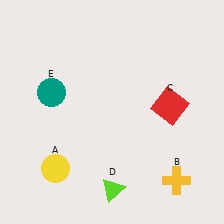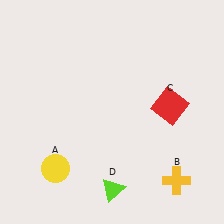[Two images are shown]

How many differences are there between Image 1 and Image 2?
There is 1 difference between the two images.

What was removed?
The teal circle (E) was removed in Image 2.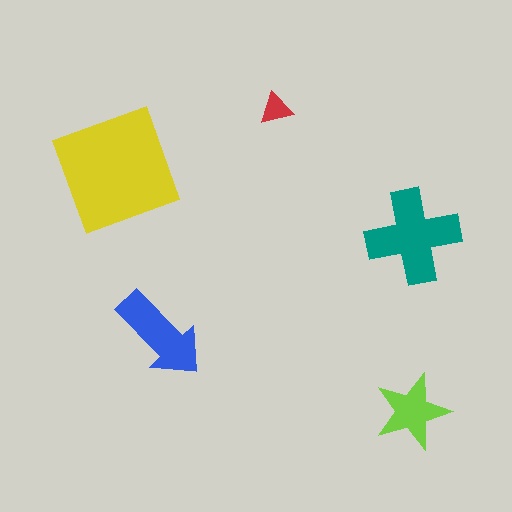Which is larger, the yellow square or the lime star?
The yellow square.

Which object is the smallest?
The red triangle.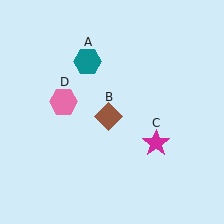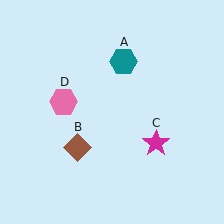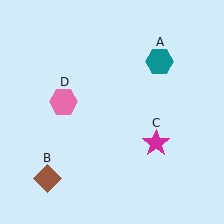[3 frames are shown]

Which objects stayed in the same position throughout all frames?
Magenta star (object C) and pink hexagon (object D) remained stationary.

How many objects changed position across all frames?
2 objects changed position: teal hexagon (object A), brown diamond (object B).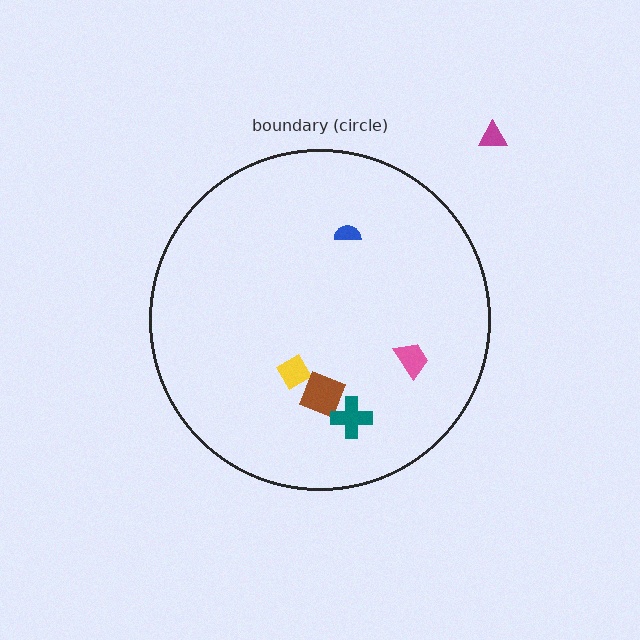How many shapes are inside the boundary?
5 inside, 1 outside.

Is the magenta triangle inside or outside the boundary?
Outside.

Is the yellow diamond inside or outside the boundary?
Inside.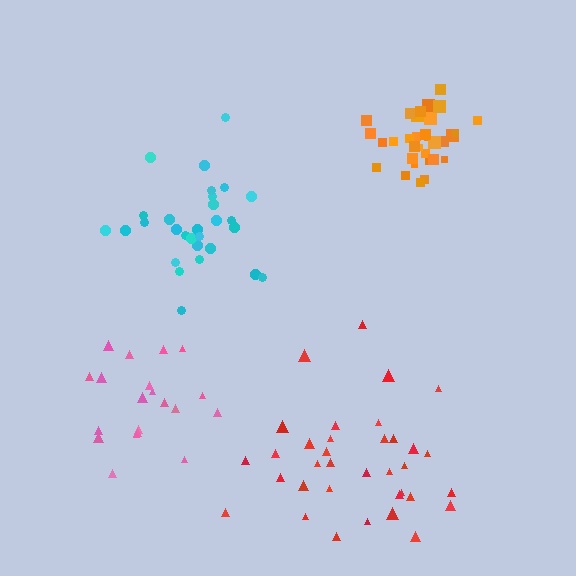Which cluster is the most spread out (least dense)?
Pink.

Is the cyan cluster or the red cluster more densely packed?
Cyan.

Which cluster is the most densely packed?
Orange.